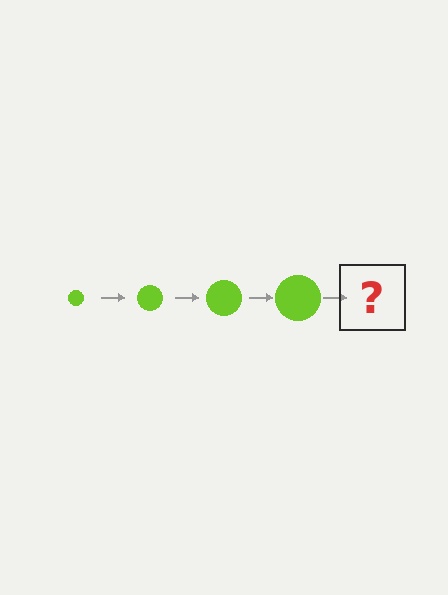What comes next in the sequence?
The next element should be a lime circle, larger than the previous one.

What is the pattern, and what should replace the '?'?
The pattern is that the circle gets progressively larger each step. The '?' should be a lime circle, larger than the previous one.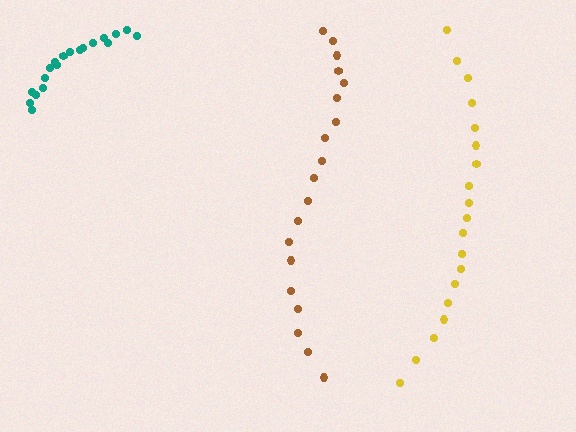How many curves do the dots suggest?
There are 3 distinct paths.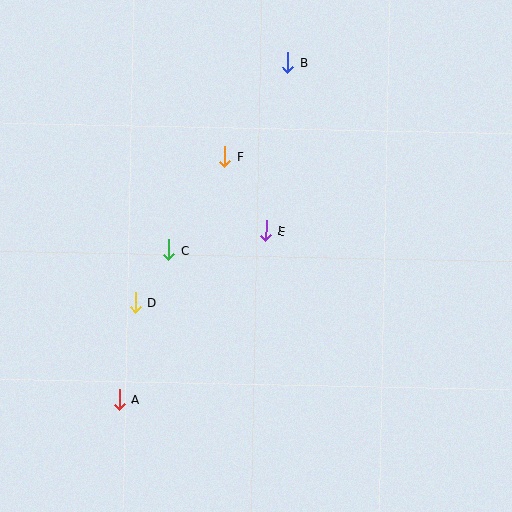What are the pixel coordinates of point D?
Point D is at (135, 303).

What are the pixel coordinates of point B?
Point B is at (288, 62).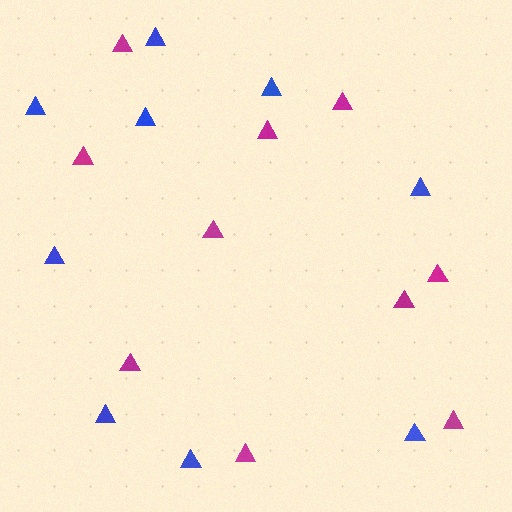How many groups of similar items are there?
There are 2 groups: one group of blue triangles (9) and one group of magenta triangles (10).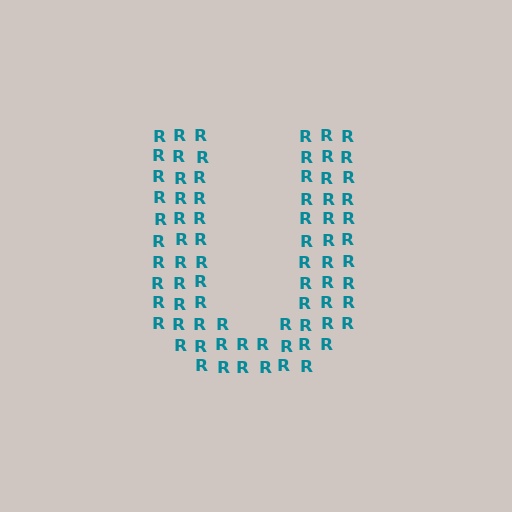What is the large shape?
The large shape is the letter U.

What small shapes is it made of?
It is made of small letter R's.